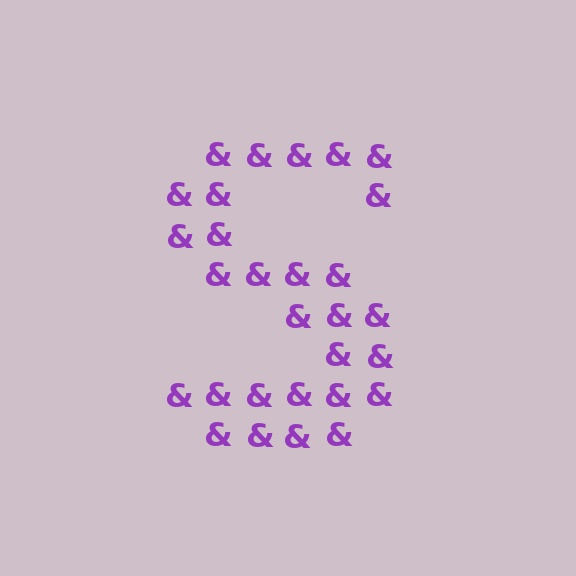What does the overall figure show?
The overall figure shows the letter S.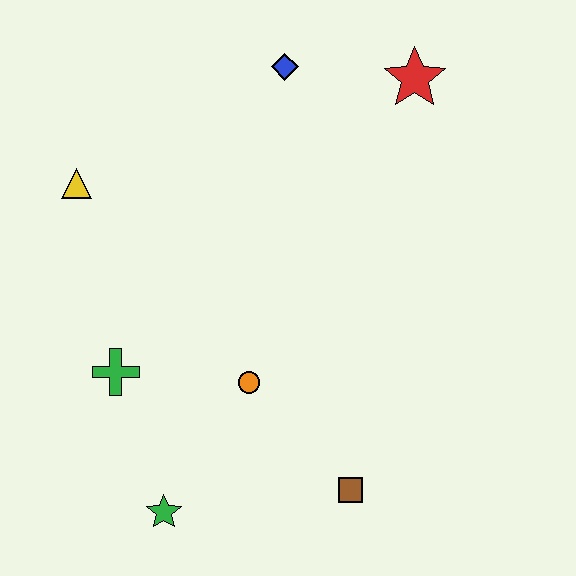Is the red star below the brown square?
No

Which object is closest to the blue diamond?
The red star is closest to the blue diamond.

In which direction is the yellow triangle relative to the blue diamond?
The yellow triangle is to the left of the blue diamond.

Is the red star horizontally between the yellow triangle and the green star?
No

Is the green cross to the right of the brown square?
No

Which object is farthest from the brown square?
The blue diamond is farthest from the brown square.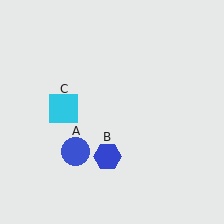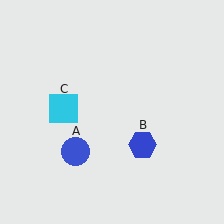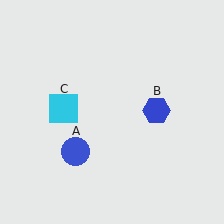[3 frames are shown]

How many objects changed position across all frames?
1 object changed position: blue hexagon (object B).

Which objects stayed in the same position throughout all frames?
Blue circle (object A) and cyan square (object C) remained stationary.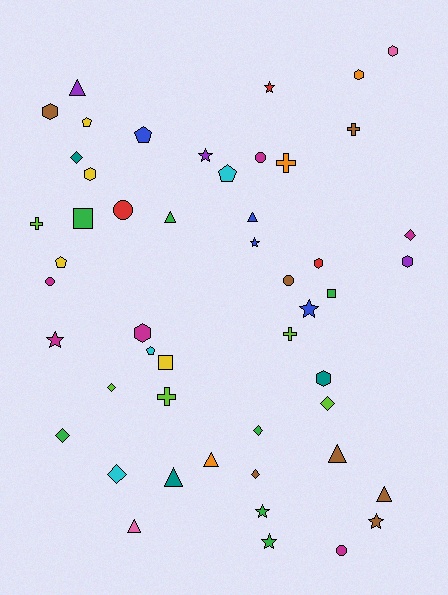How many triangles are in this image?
There are 8 triangles.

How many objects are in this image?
There are 50 objects.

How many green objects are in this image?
There are 7 green objects.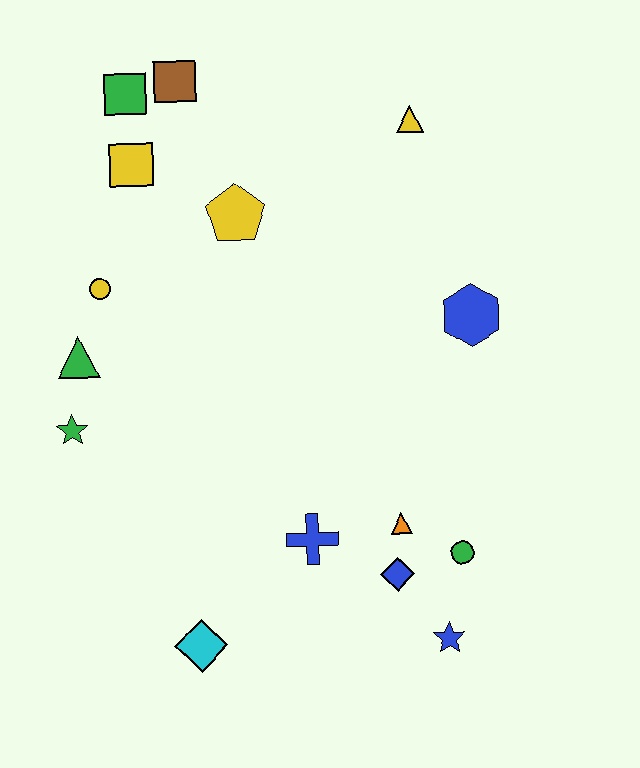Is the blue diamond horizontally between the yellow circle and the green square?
No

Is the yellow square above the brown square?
No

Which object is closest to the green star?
The green triangle is closest to the green star.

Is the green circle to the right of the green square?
Yes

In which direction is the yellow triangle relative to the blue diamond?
The yellow triangle is above the blue diamond.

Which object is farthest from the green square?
The blue star is farthest from the green square.